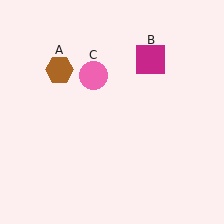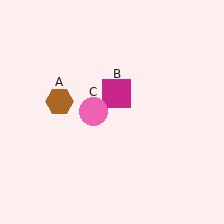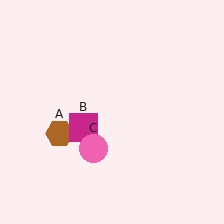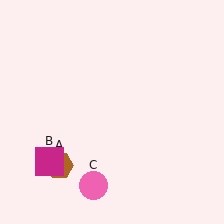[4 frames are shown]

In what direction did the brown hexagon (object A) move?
The brown hexagon (object A) moved down.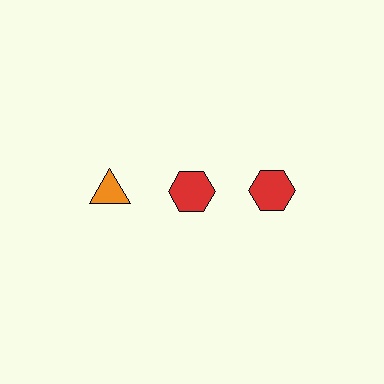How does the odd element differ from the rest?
It differs in both color (orange instead of red) and shape (triangle instead of hexagon).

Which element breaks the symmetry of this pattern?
The orange triangle in the top row, leftmost column breaks the symmetry. All other shapes are red hexagons.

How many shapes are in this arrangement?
There are 3 shapes arranged in a grid pattern.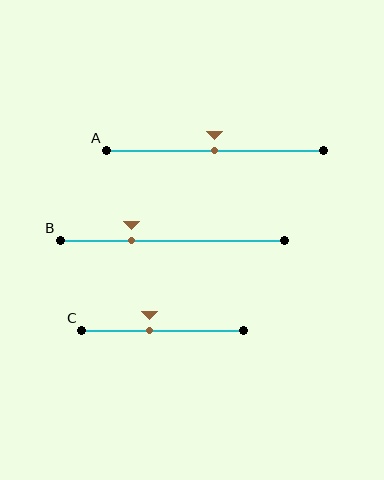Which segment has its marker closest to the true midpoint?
Segment A has its marker closest to the true midpoint.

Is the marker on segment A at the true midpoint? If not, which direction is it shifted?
Yes, the marker on segment A is at the true midpoint.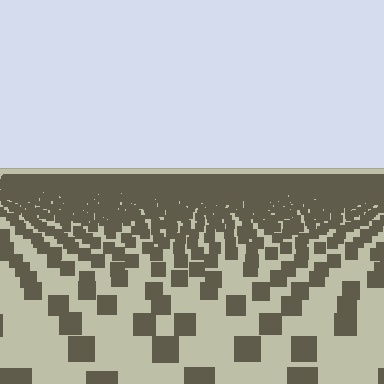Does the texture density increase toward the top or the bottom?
Density increases toward the top.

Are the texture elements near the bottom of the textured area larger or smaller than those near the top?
Larger. Near the bottom, elements are closer to the viewer and appear at a bigger on-screen size.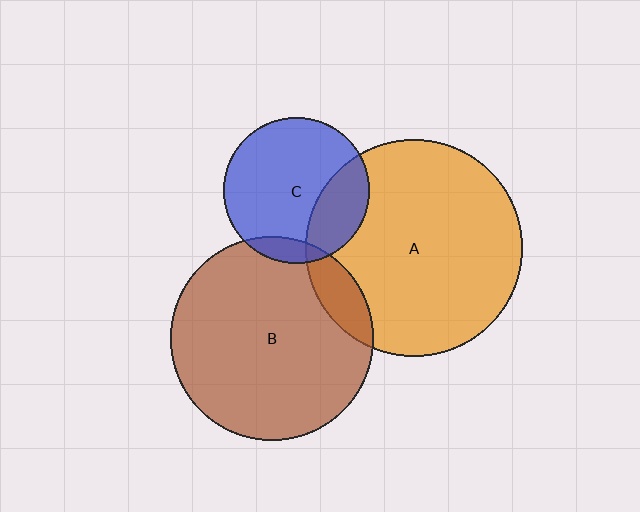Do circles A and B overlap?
Yes.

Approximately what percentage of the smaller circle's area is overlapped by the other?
Approximately 10%.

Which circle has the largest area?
Circle A (orange).